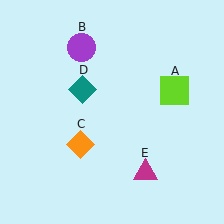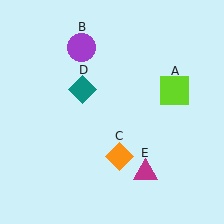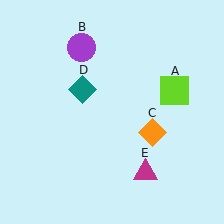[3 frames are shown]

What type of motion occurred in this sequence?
The orange diamond (object C) rotated counterclockwise around the center of the scene.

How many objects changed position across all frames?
1 object changed position: orange diamond (object C).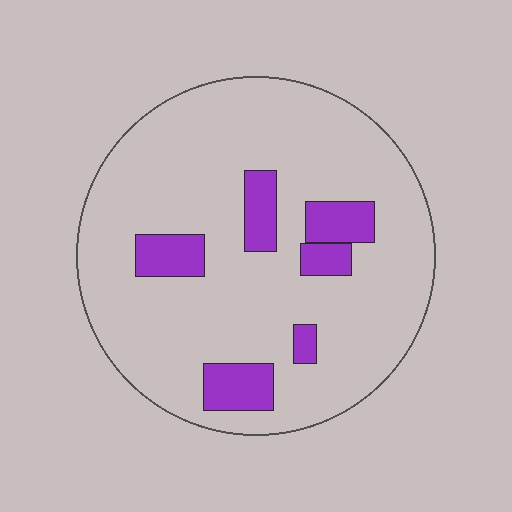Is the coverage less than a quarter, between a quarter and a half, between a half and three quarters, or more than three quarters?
Less than a quarter.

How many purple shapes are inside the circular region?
6.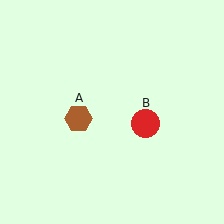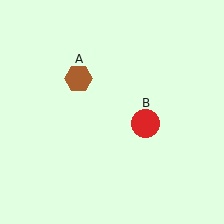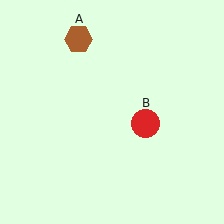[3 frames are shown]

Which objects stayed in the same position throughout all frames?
Red circle (object B) remained stationary.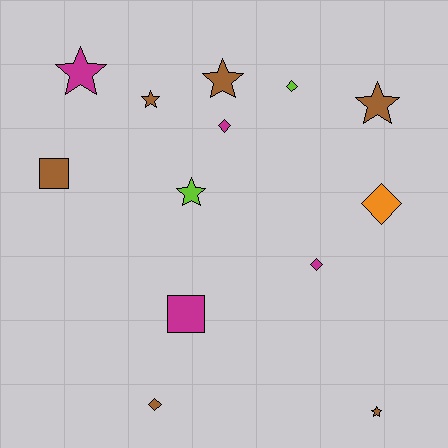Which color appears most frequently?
Brown, with 6 objects.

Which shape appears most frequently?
Star, with 6 objects.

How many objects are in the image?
There are 13 objects.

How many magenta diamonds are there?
There are 2 magenta diamonds.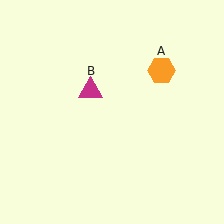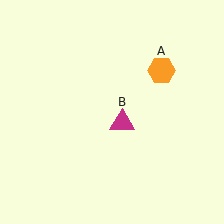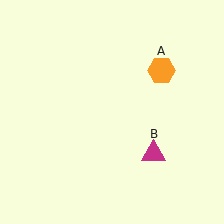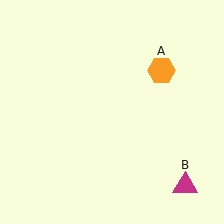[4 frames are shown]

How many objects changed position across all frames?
1 object changed position: magenta triangle (object B).